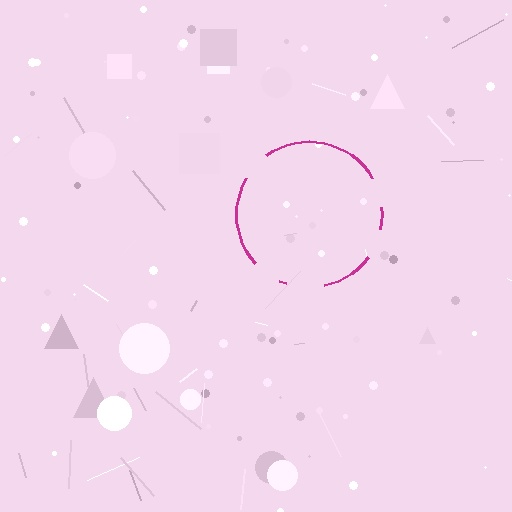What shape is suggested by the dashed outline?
The dashed outline suggests a circle.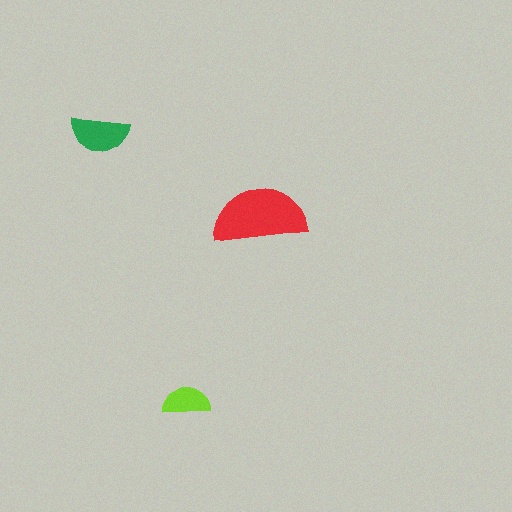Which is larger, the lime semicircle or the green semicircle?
The green one.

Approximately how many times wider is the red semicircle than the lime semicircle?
About 2 times wider.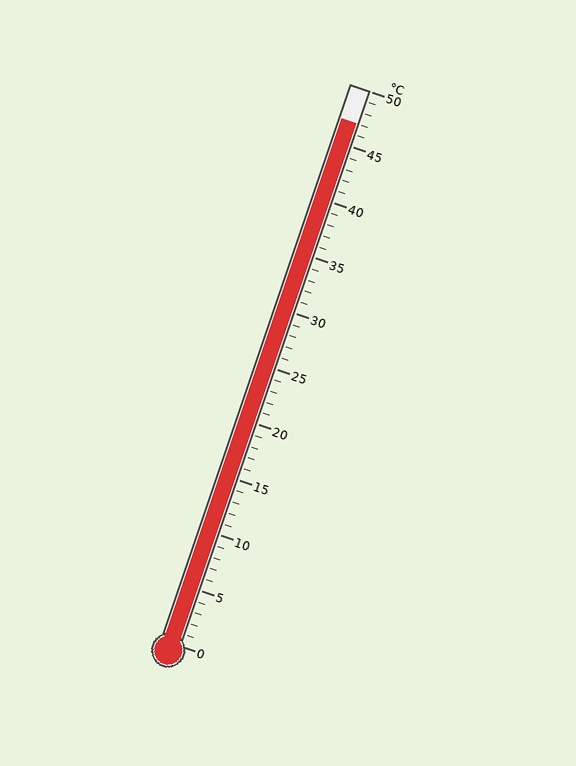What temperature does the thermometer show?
The thermometer shows approximately 47°C.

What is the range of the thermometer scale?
The thermometer scale ranges from 0°C to 50°C.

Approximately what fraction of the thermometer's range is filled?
The thermometer is filled to approximately 95% of its range.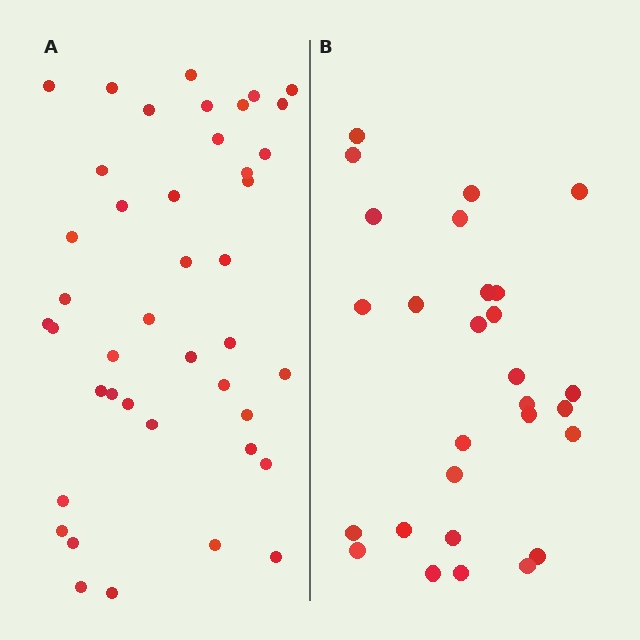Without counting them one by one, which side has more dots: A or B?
Region A (the left region) has more dots.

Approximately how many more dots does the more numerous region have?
Region A has approximately 15 more dots than region B.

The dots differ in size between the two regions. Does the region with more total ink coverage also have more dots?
No. Region B has more total ink coverage because its dots are larger, but region A actually contains more individual dots. Total area can be misleading — the number of items is what matters here.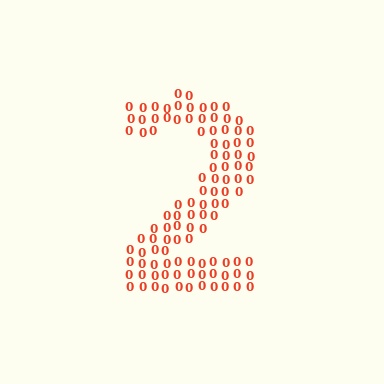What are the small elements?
The small elements are digit 0's.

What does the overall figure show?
The overall figure shows the digit 2.